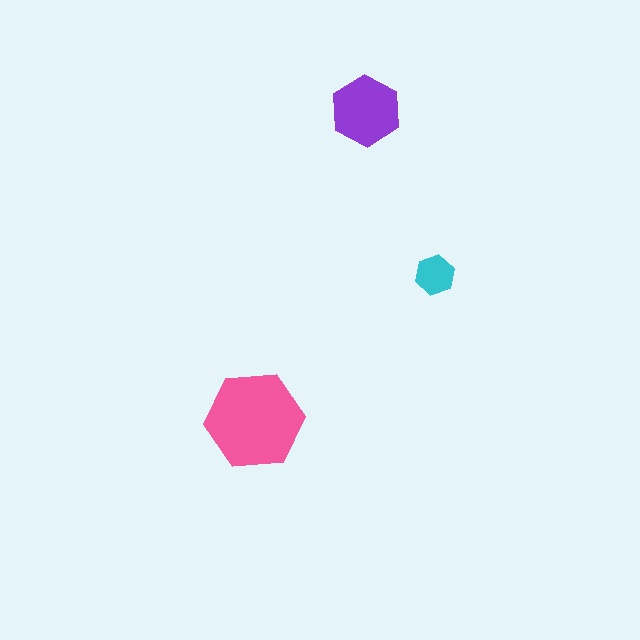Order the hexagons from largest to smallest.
the pink one, the purple one, the cyan one.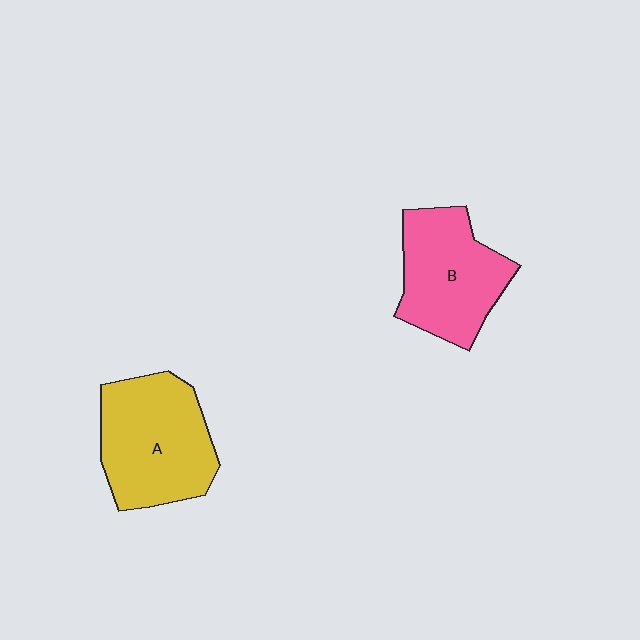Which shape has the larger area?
Shape A (yellow).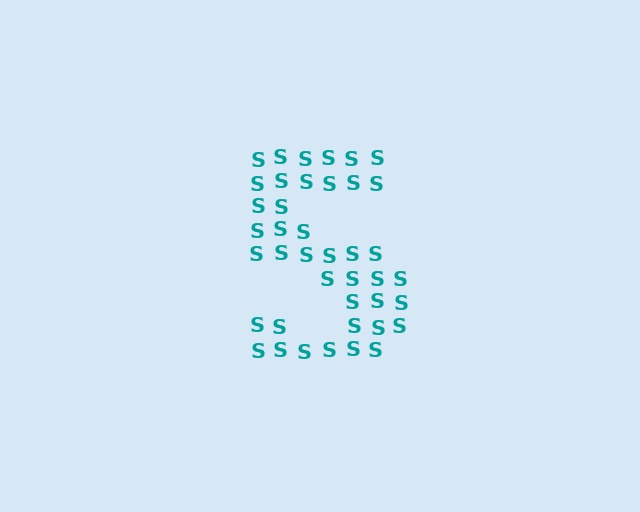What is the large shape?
The large shape is the letter S.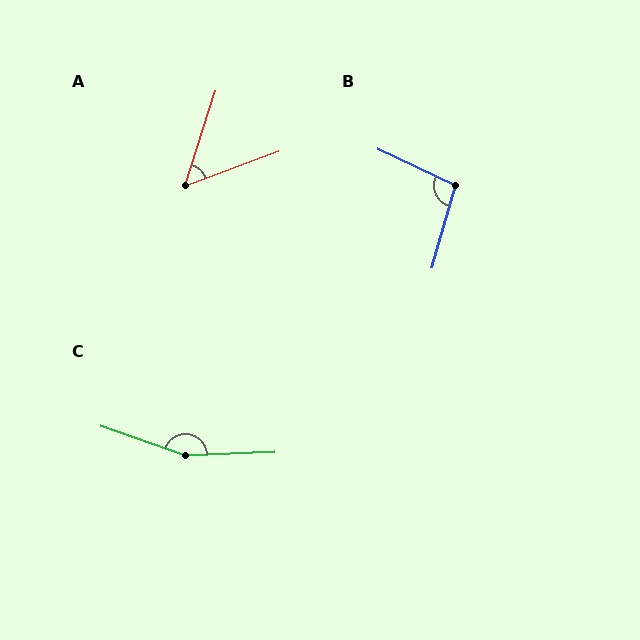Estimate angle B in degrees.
Approximately 99 degrees.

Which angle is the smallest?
A, at approximately 52 degrees.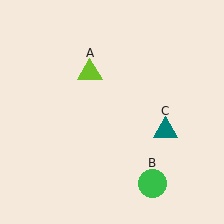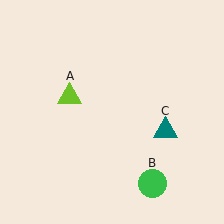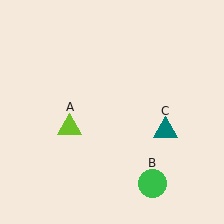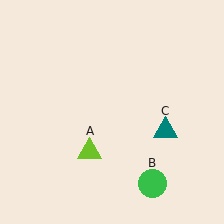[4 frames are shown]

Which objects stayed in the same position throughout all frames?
Green circle (object B) and teal triangle (object C) remained stationary.